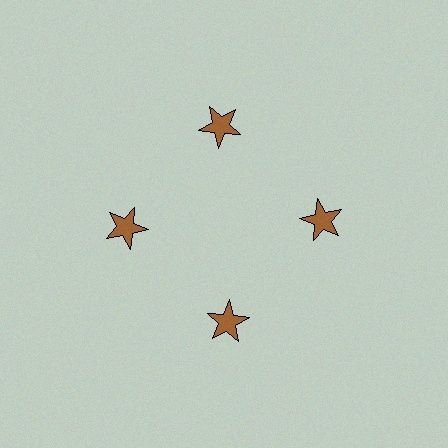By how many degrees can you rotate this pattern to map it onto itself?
The pattern maps onto itself every 90 degrees of rotation.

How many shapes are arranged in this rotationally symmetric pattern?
There are 4 shapes, arranged in 4 groups of 1.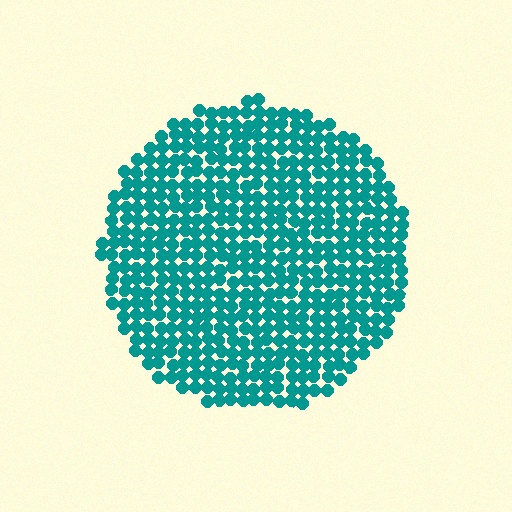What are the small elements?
The small elements are circles.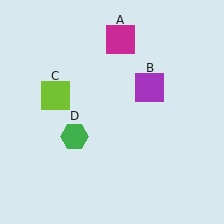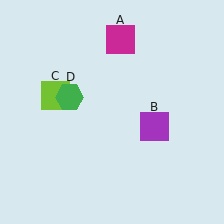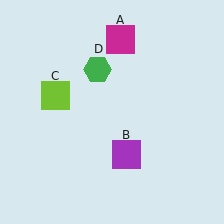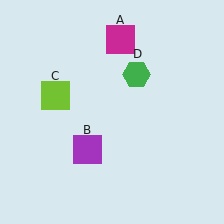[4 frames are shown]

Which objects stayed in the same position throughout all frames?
Magenta square (object A) and lime square (object C) remained stationary.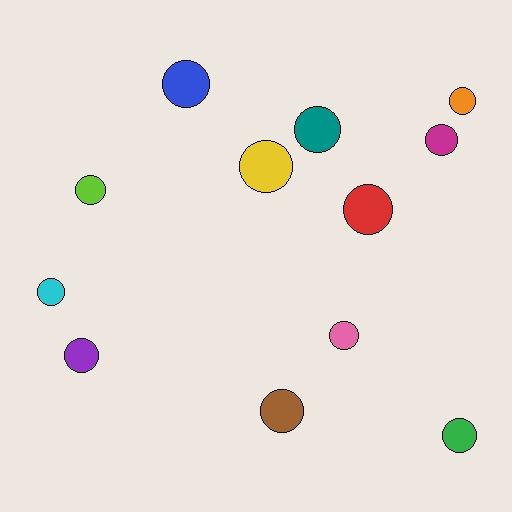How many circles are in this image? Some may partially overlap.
There are 12 circles.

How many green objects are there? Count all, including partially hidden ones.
There is 1 green object.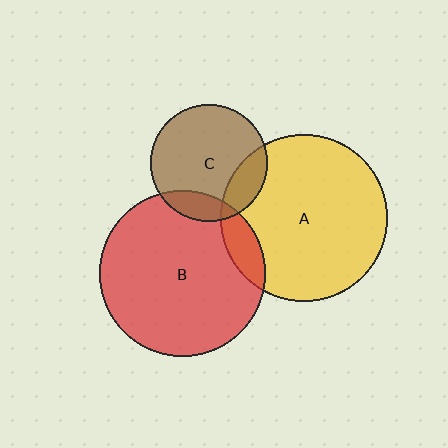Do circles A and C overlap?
Yes.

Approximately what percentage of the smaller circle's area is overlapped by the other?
Approximately 20%.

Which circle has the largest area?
Circle A (yellow).